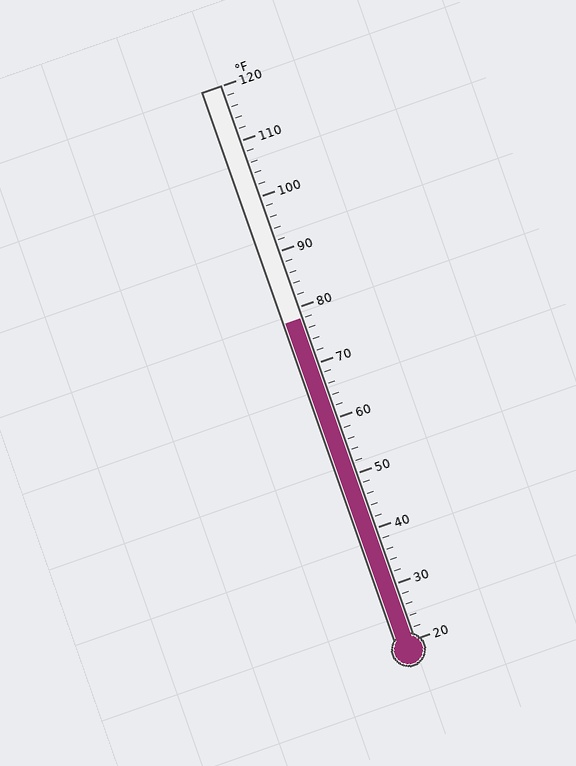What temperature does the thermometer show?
The thermometer shows approximately 78°F.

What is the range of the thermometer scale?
The thermometer scale ranges from 20°F to 120°F.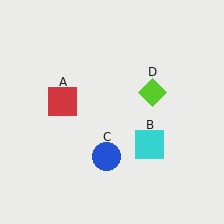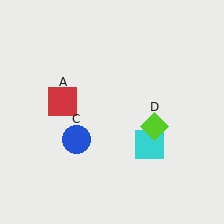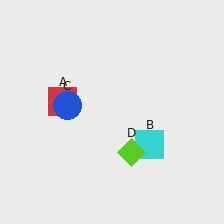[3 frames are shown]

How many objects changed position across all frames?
2 objects changed position: blue circle (object C), lime diamond (object D).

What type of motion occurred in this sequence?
The blue circle (object C), lime diamond (object D) rotated clockwise around the center of the scene.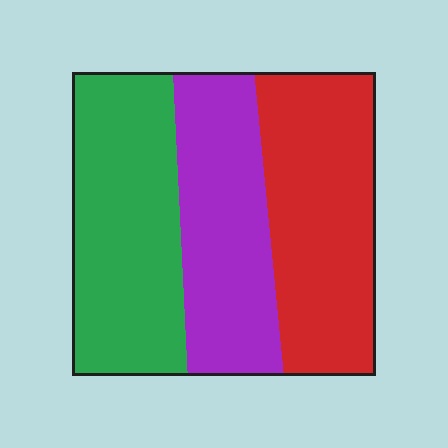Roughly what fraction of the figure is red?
Red covers roughly 35% of the figure.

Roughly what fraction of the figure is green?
Green covers roughly 35% of the figure.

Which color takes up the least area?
Purple, at roughly 30%.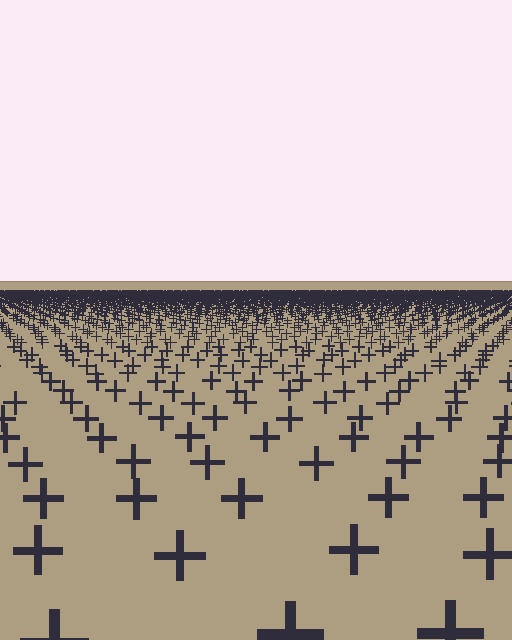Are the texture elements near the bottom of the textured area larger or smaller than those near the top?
Larger. Near the bottom, elements are closer to the viewer and appear at a bigger on-screen size.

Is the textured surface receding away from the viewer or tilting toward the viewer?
The surface is receding away from the viewer. Texture elements get smaller and denser toward the top.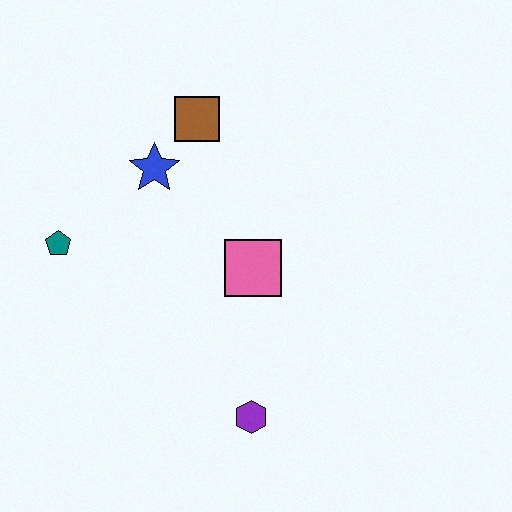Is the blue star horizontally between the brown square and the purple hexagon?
No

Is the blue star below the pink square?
No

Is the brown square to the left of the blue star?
No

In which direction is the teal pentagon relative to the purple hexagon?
The teal pentagon is to the left of the purple hexagon.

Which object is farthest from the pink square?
The teal pentagon is farthest from the pink square.